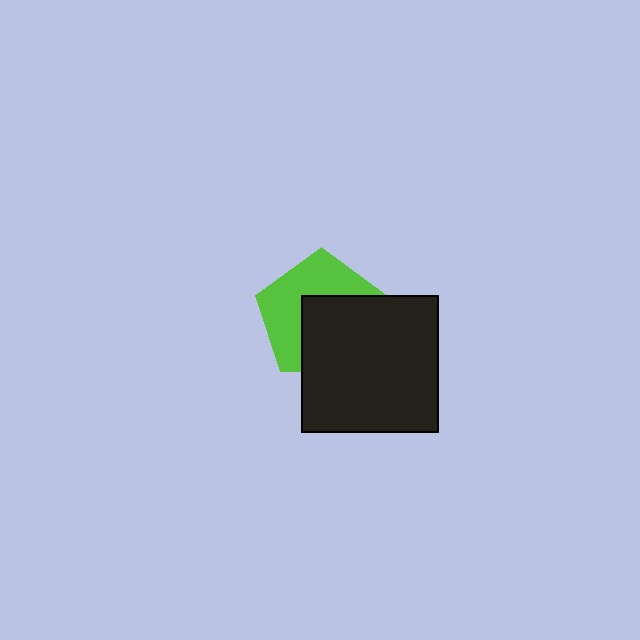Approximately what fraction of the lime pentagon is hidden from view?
Roughly 49% of the lime pentagon is hidden behind the black square.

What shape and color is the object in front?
The object in front is a black square.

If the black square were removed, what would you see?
You would see the complete lime pentagon.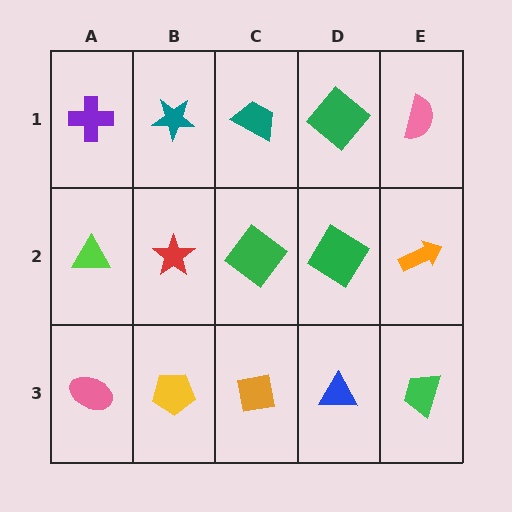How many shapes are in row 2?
5 shapes.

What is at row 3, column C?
An orange square.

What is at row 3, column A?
A pink ellipse.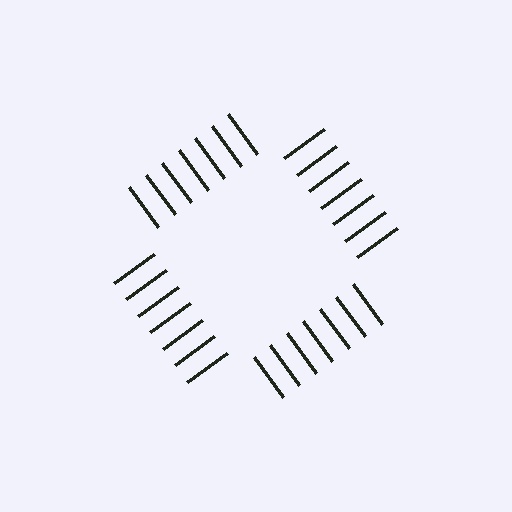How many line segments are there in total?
28 — 7 along each of the 4 edges.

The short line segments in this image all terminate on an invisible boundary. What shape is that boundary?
An illusory square — the line segments terminate on its edges but no continuous stroke is drawn.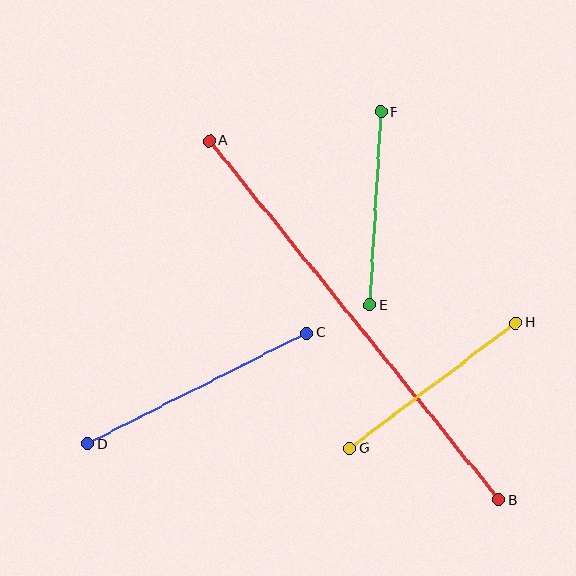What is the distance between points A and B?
The distance is approximately 461 pixels.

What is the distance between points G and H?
The distance is approximately 208 pixels.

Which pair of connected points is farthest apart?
Points A and B are farthest apart.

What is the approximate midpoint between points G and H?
The midpoint is at approximately (433, 386) pixels.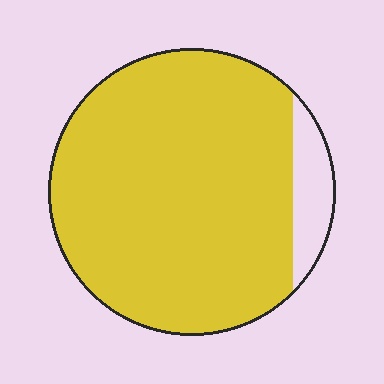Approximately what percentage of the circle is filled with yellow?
Approximately 90%.